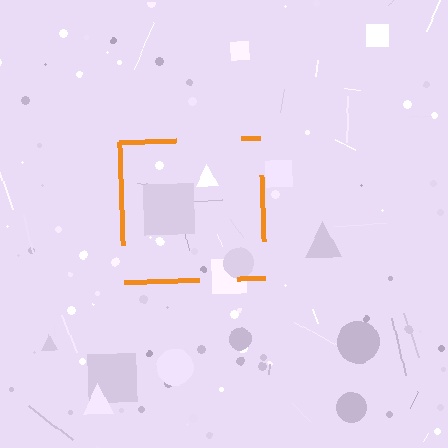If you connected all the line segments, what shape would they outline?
They would outline a square.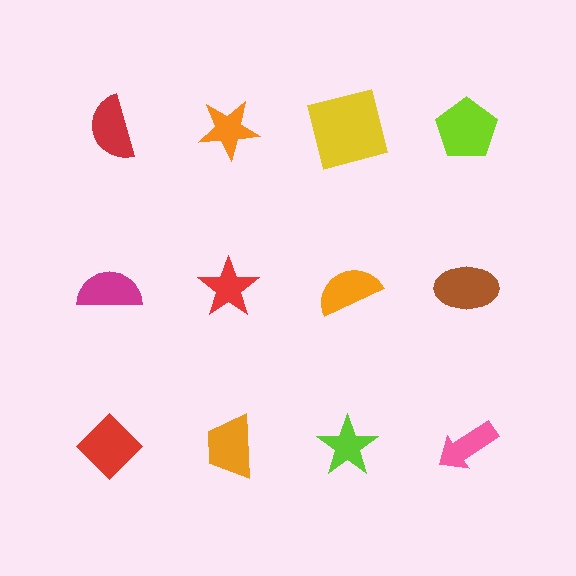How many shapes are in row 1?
4 shapes.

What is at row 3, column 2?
An orange trapezoid.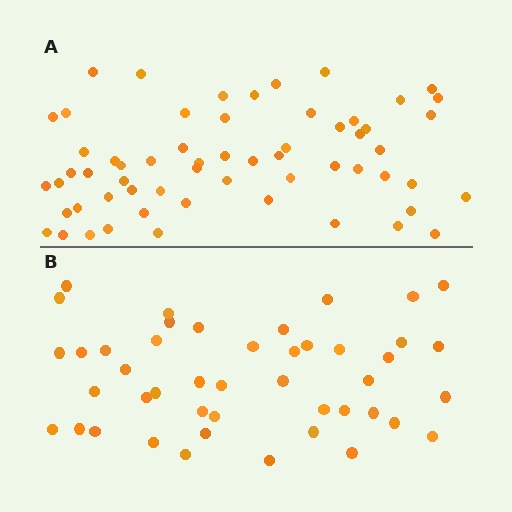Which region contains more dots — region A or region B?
Region A (the top region) has more dots.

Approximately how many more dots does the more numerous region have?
Region A has approximately 15 more dots than region B.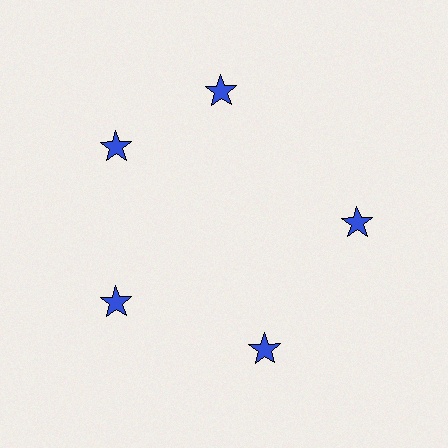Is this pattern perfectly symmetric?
No. The 5 blue stars are arranged in a ring, but one element near the 1 o'clock position is rotated out of alignment along the ring, breaking the 5-fold rotational symmetry.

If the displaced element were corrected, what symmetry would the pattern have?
It would have 5-fold rotational symmetry — the pattern would map onto itself every 72 degrees.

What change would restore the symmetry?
The symmetry would be restored by rotating it back into even spacing with its neighbors so that all 5 stars sit at equal angles and equal distance from the center.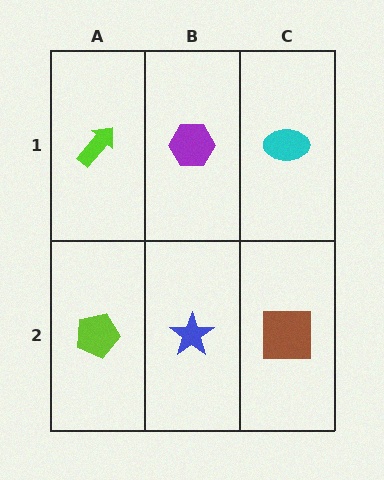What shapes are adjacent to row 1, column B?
A blue star (row 2, column B), a lime arrow (row 1, column A), a cyan ellipse (row 1, column C).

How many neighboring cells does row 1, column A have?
2.